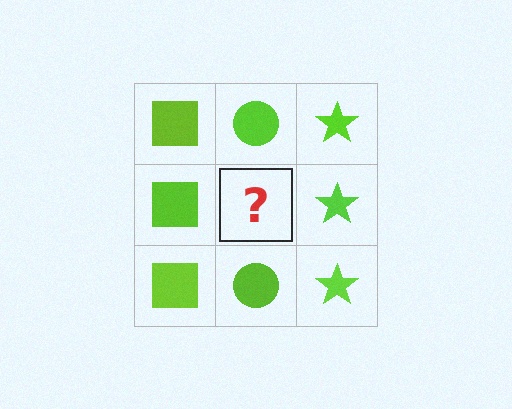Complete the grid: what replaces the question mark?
The question mark should be replaced with a lime circle.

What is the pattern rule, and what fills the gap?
The rule is that each column has a consistent shape. The gap should be filled with a lime circle.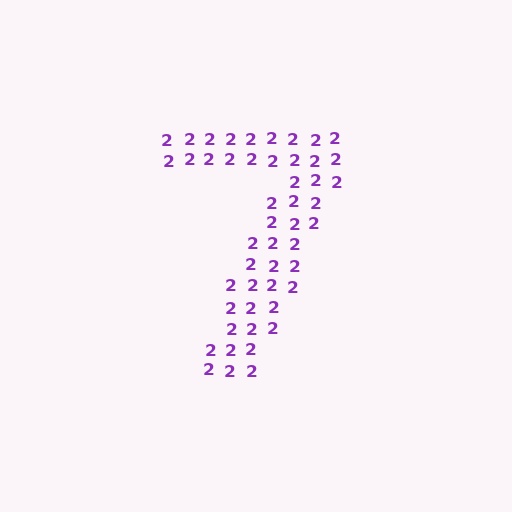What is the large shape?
The large shape is the digit 7.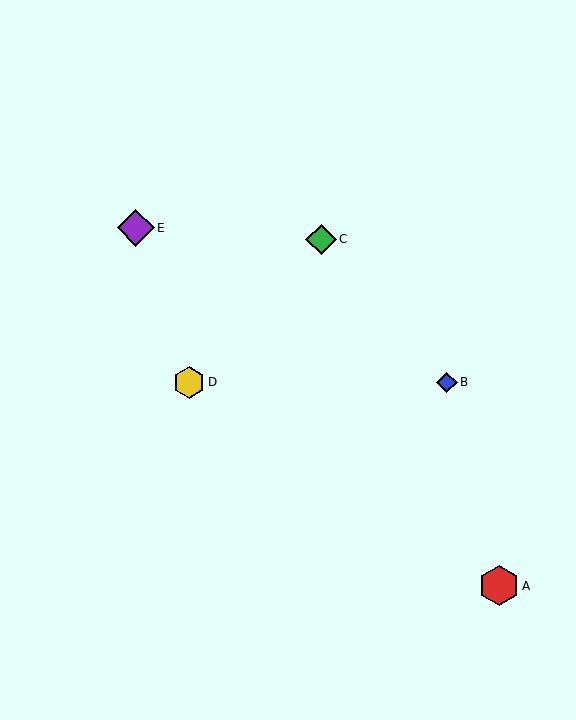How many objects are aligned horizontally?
2 objects (B, D) are aligned horizontally.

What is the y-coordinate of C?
Object C is at y≈239.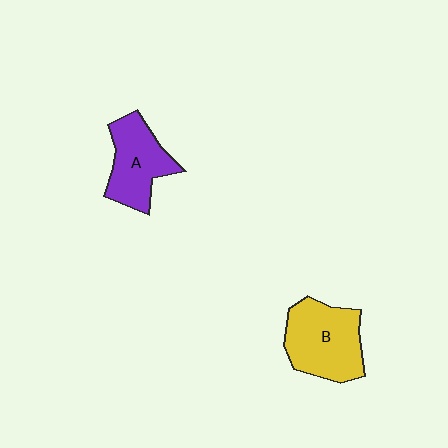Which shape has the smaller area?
Shape A (purple).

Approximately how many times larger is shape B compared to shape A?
Approximately 1.2 times.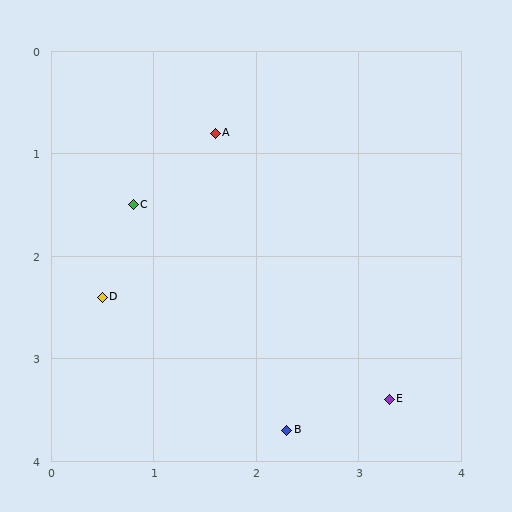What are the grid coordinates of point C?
Point C is at approximately (0.8, 1.5).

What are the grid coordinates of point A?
Point A is at approximately (1.6, 0.8).